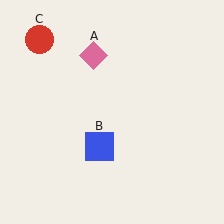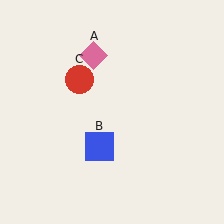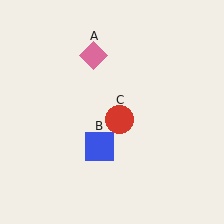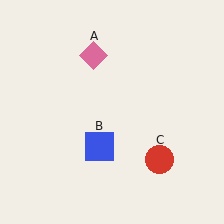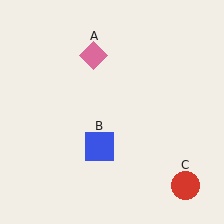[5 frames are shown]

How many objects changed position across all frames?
1 object changed position: red circle (object C).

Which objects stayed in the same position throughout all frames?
Pink diamond (object A) and blue square (object B) remained stationary.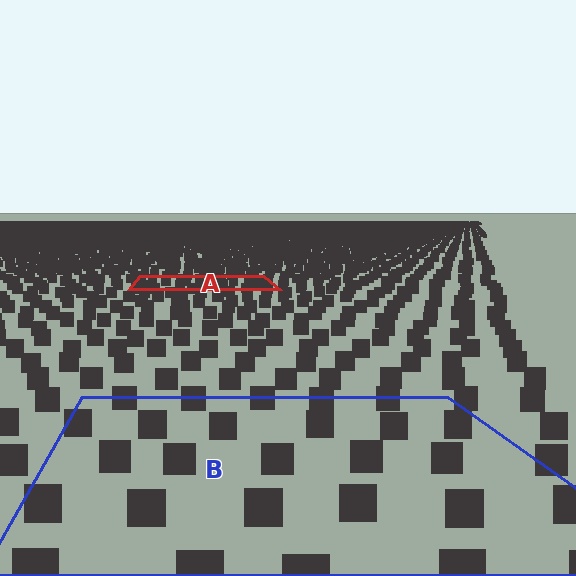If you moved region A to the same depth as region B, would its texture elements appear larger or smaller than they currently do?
They would appear larger. At a closer depth, the same texture elements are projected at a bigger on-screen size.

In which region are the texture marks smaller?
The texture marks are smaller in region A, because it is farther away.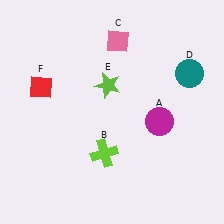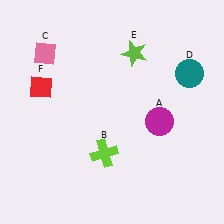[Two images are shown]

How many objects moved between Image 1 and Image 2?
2 objects moved between the two images.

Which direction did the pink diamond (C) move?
The pink diamond (C) moved left.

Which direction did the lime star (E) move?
The lime star (E) moved up.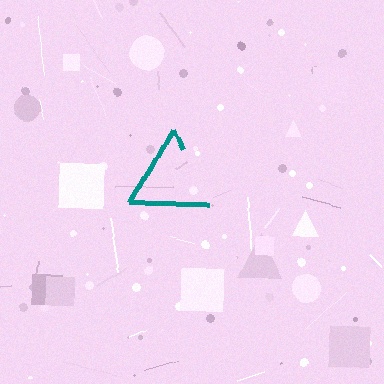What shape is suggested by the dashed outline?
The dashed outline suggests a triangle.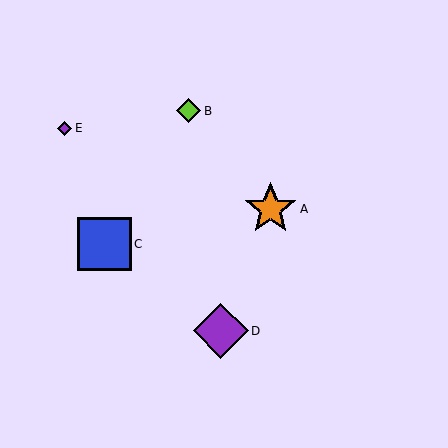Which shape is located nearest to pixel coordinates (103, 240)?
The blue square (labeled C) at (105, 244) is nearest to that location.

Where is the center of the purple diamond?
The center of the purple diamond is at (65, 128).